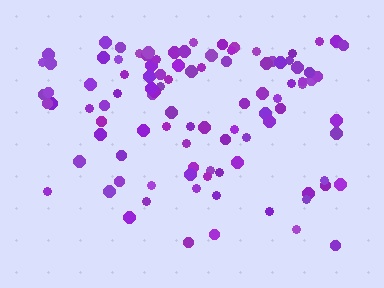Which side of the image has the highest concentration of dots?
The top.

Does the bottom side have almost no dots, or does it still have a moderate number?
Still a moderate number, just noticeably fewer than the top.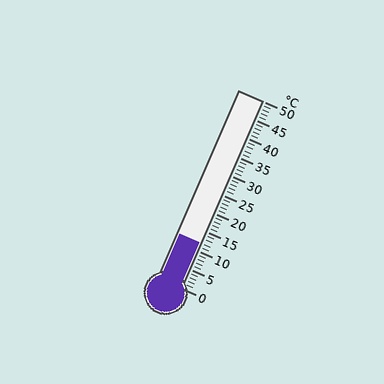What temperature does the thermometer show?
The thermometer shows approximately 12°C.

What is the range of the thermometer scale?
The thermometer scale ranges from 0°C to 50°C.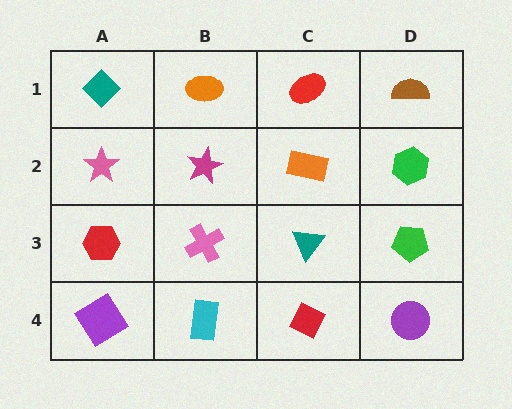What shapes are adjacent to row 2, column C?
A red ellipse (row 1, column C), a teal triangle (row 3, column C), a magenta star (row 2, column B), a green hexagon (row 2, column D).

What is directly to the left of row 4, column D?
A red diamond.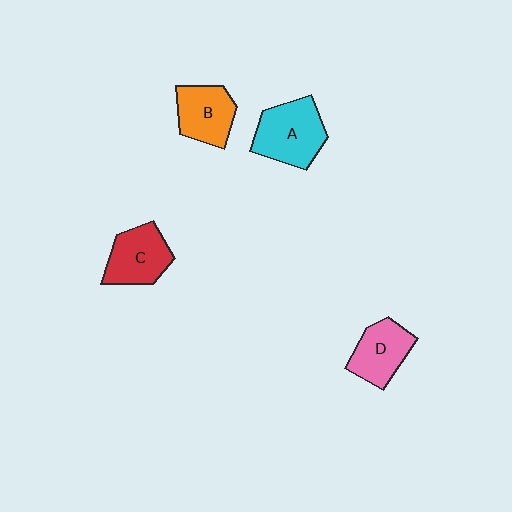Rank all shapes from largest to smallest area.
From largest to smallest: A (cyan), C (red), B (orange), D (pink).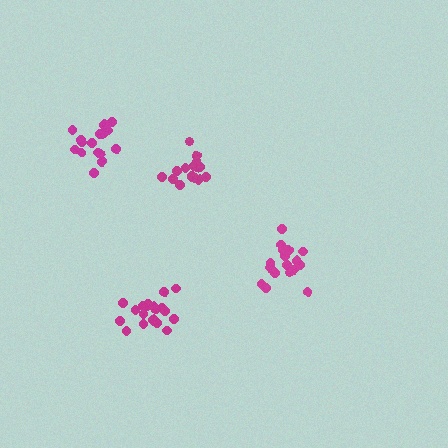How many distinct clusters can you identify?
There are 4 distinct clusters.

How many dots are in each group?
Group 1: 17 dots, Group 2: 20 dots, Group 3: 16 dots, Group 4: 20 dots (73 total).